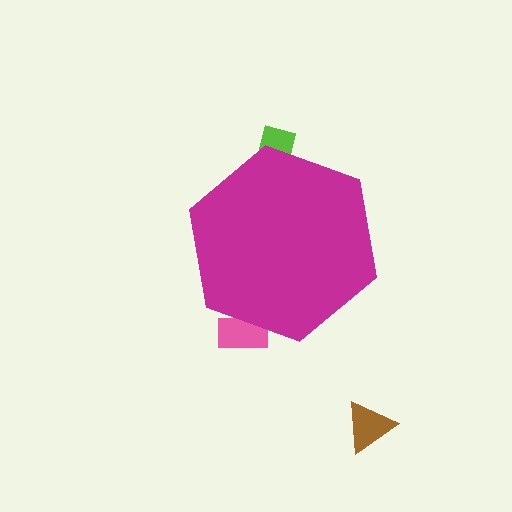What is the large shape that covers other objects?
A magenta hexagon.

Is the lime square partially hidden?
Yes, the lime square is partially hidden behind the magenta hexagon.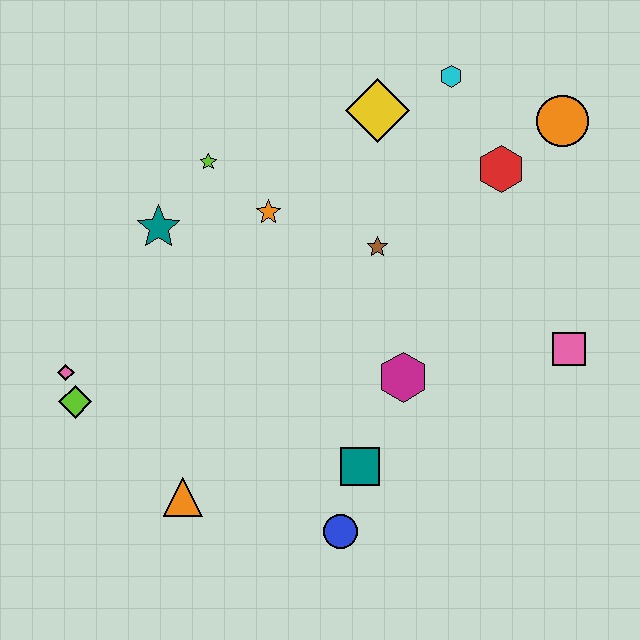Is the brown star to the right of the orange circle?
No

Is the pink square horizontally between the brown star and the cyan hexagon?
No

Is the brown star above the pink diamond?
Yes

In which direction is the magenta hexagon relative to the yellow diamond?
The magenta hexagon is below the yellow diamond.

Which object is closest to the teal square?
The blue circle is closest to the teal square.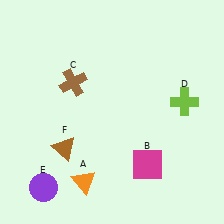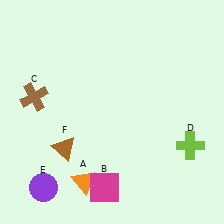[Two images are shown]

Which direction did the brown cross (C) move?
The brown cross (C) moved left.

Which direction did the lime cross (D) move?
The lime cross (D) moved down.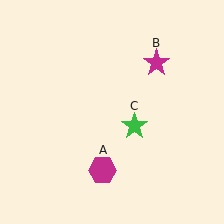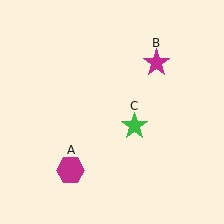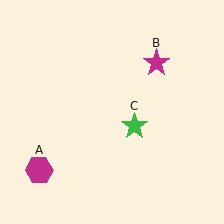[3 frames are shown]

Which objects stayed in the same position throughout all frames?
Magenta star (object B) and green star (object C) remained stationary.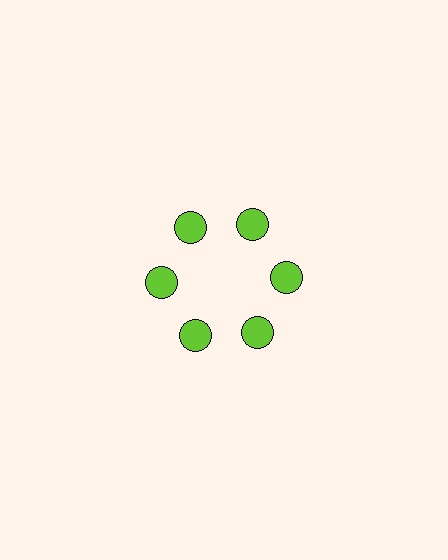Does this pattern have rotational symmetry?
Yes, this pattern has 6-fold rotational symmetry. It looks the same after rotating 60 degrees around the center.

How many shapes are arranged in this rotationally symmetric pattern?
There are 6 shapes, arranged in 6 groups of 1.